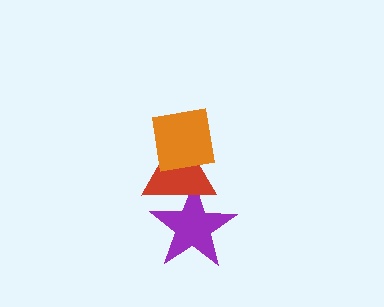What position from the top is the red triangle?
The red triangle is 2nd from the top.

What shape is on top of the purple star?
The red triangle is on top of the purple star.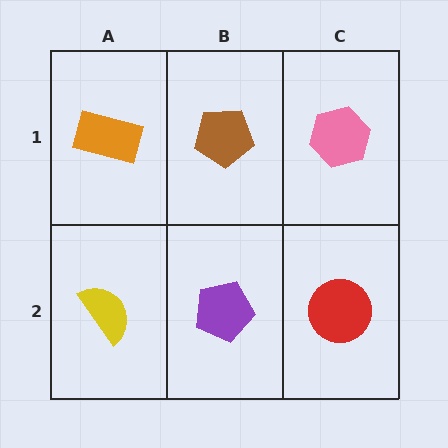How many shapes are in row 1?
3 shapes.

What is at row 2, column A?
A yellow semicircle.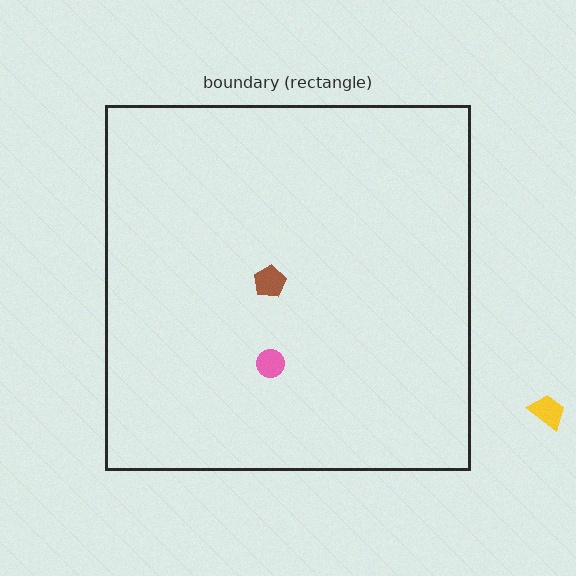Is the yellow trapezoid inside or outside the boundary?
Outside.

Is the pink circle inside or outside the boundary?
Inside.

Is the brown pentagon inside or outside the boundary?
Inside.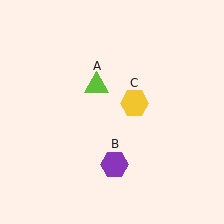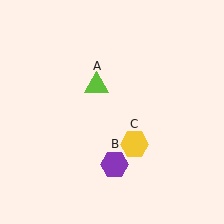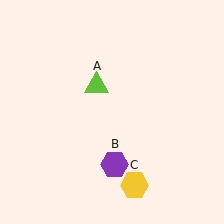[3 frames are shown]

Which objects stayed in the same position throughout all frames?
Lime triangle (object A) and purple hexagon (object B) remained stationary.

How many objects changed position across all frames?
1 object changed position: yellow hexagon (object C).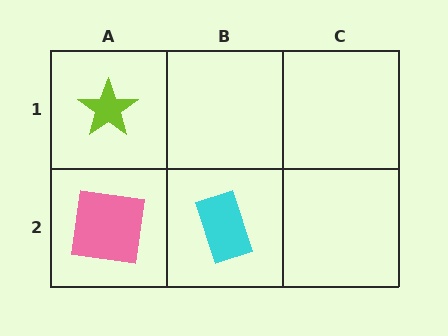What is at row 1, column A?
A lime star.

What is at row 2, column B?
A cyan rectangle.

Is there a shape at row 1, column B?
No, that cell is empty.